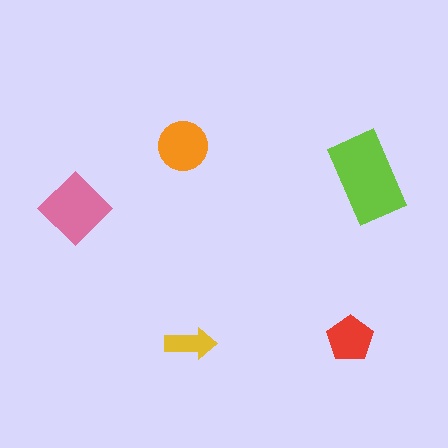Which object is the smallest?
The yellow arrow.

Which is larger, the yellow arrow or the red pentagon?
The red pentagon.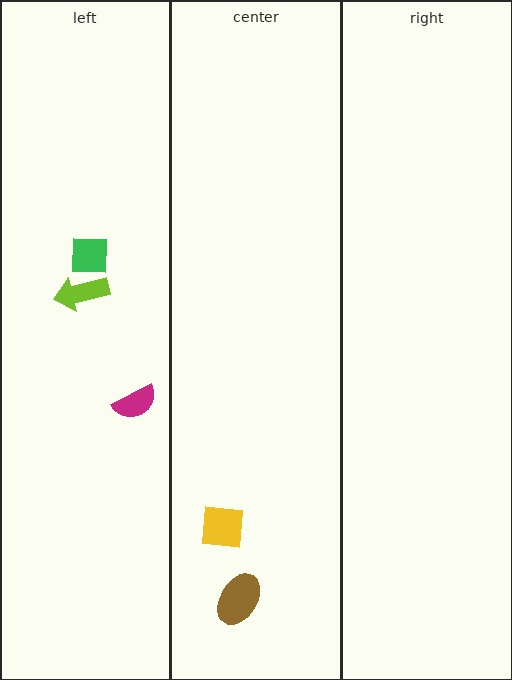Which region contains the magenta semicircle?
The left region.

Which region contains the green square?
The left region.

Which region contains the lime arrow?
The left region.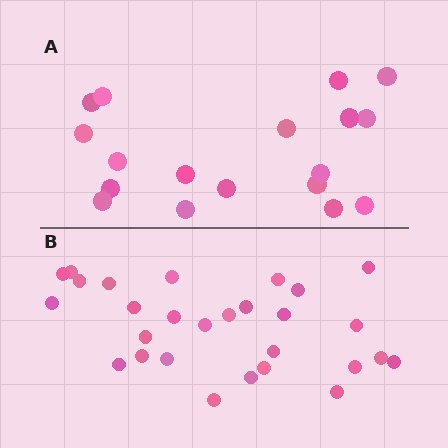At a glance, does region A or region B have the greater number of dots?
Region B (the bottom region) has more dots.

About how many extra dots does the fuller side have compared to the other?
Region B has roughly 10 or so more dots than region A.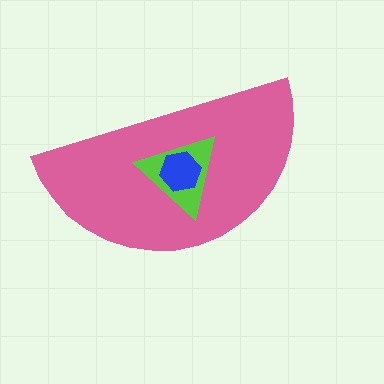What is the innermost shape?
The blue hexagon.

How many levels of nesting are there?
3.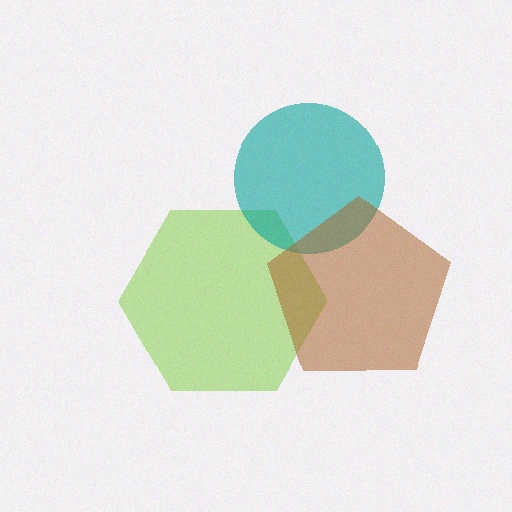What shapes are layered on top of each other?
The layered shapes are: a lime hexagon, a teal circle, a brown pentagon.